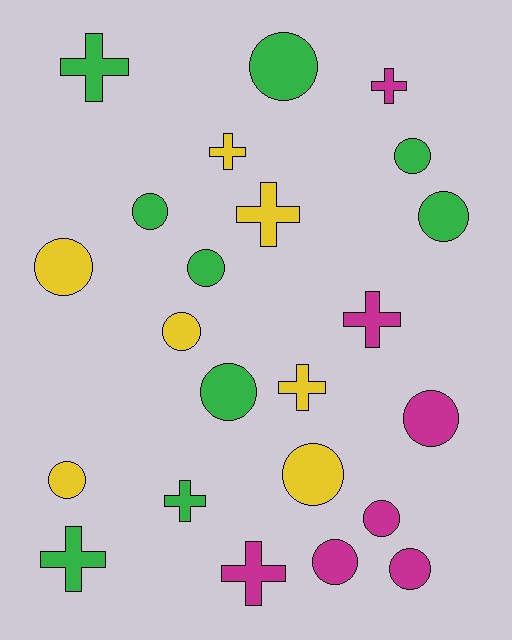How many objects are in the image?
There are 23 objects.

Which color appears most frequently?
Green, with 9 objects.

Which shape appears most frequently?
Circle, with 14 objects.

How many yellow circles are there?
There are 4 yellow circles.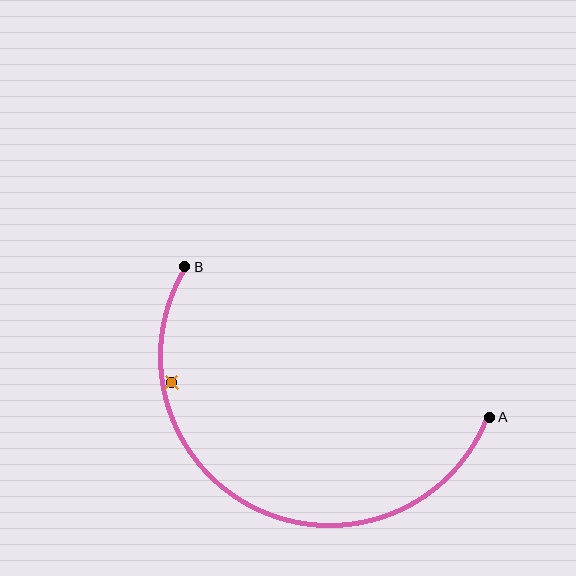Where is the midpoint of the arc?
The arc midpoint is the point on the curve farthest from the straight line joining A and B. It sits below that line.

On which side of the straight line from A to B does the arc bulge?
The arc bulges below the straight line connecting A and B.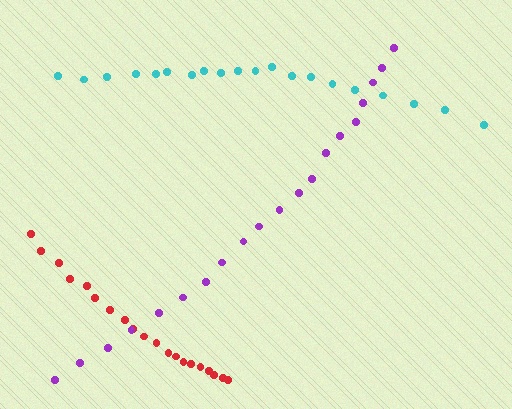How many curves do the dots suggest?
There are 3 distinct paths.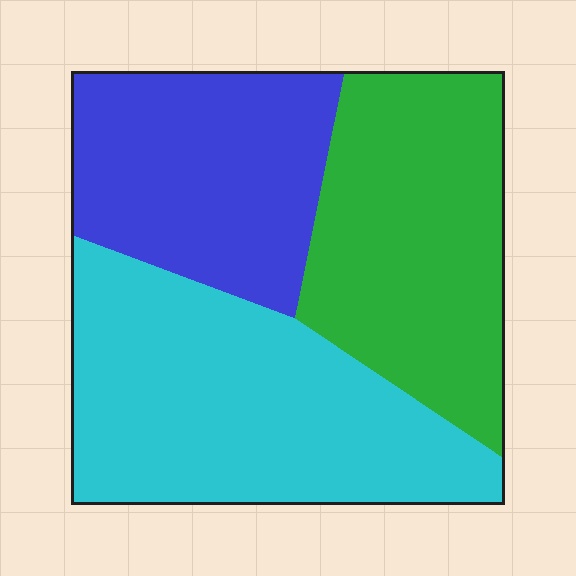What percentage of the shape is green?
Green covers 32% of the shape.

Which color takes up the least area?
Blue, at roughly 30%.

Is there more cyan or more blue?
Cyan.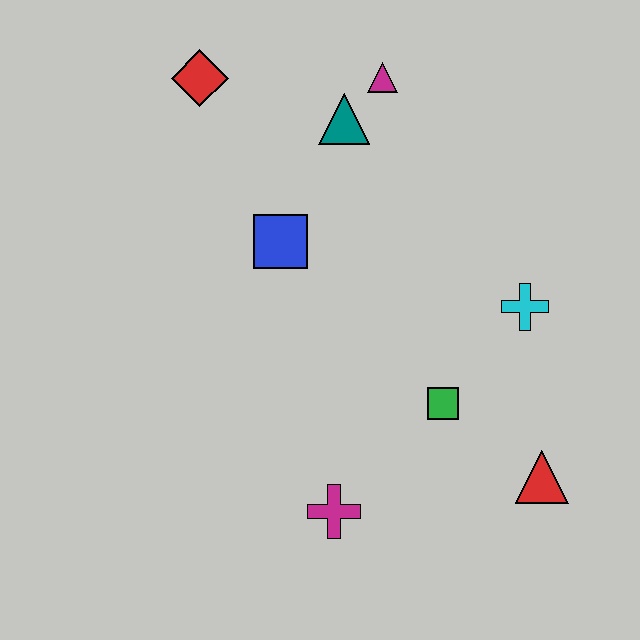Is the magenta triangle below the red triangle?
No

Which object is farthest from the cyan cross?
The red diamond is farthest from the cyan cross.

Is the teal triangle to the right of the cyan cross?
No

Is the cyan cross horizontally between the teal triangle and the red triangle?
Yes